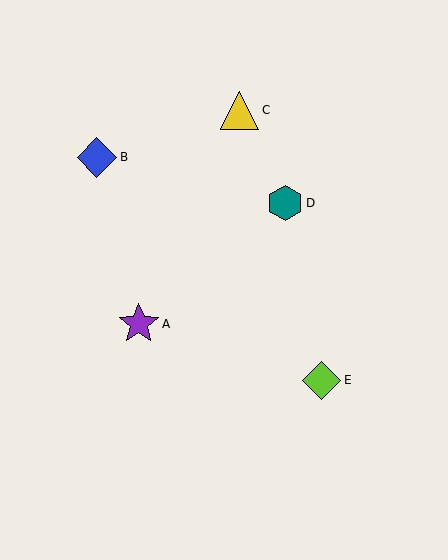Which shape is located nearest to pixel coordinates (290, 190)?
The teal hexagon (labeled D) at (285, 203) is nearest to that location.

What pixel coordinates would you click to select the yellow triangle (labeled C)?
Click at (240, 110) to select the yellow triangle C.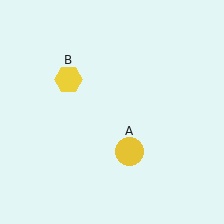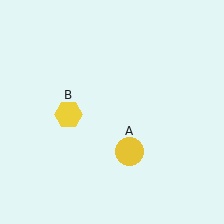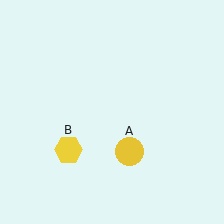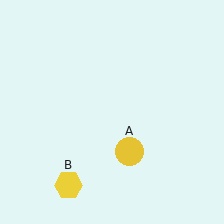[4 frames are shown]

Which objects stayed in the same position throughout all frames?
Yellow circle (object A) remained stationary.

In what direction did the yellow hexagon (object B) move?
The yellow hexagon (object B) moved down.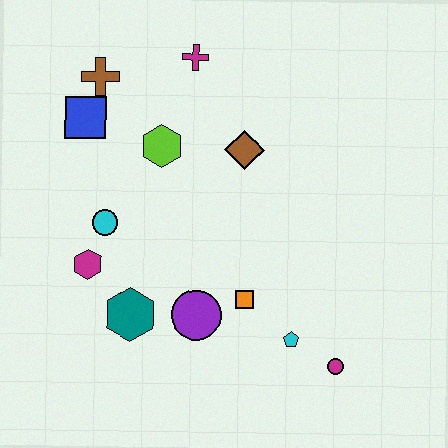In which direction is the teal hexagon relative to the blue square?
The teal hexagon is below the blue square.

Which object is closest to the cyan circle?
The magenta hexagon is closest to the cyan circle.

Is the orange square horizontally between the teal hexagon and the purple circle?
No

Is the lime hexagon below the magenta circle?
No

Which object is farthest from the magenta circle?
The brown cross is farthest from the magenta circle.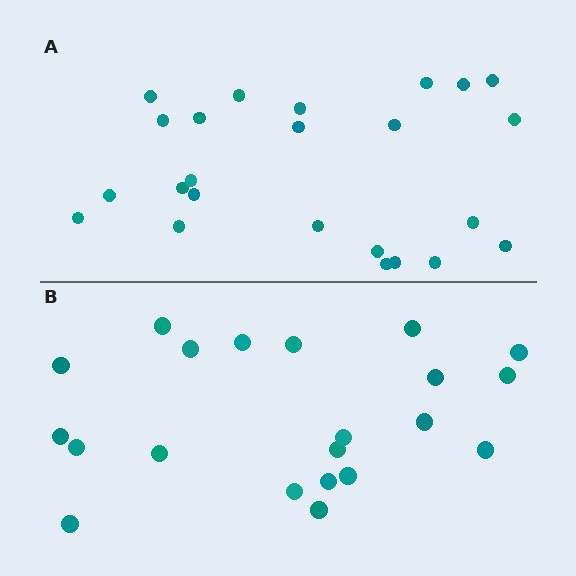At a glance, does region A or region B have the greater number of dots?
Region A (the top region) has more dots.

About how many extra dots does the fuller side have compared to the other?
Region A has just a few more — roughly 2 or 3 more dots than region B.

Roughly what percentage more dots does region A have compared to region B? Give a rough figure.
About 15% more.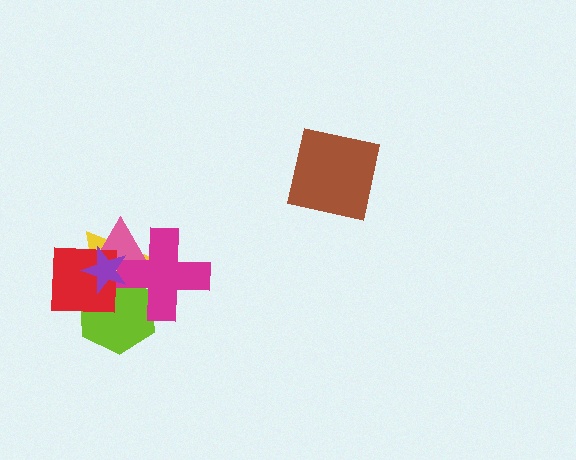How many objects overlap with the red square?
5 objects overlap with the red square.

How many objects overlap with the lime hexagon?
5 objects overlap with the lime hexagon.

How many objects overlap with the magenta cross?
5 objects overlap with the magenta cross.